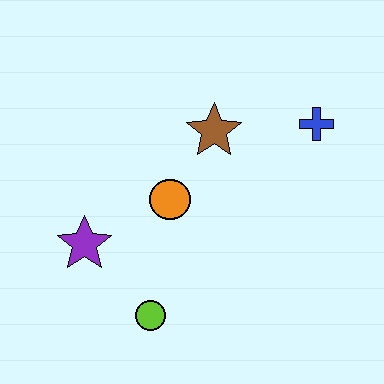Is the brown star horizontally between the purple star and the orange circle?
No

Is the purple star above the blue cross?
No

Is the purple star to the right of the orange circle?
No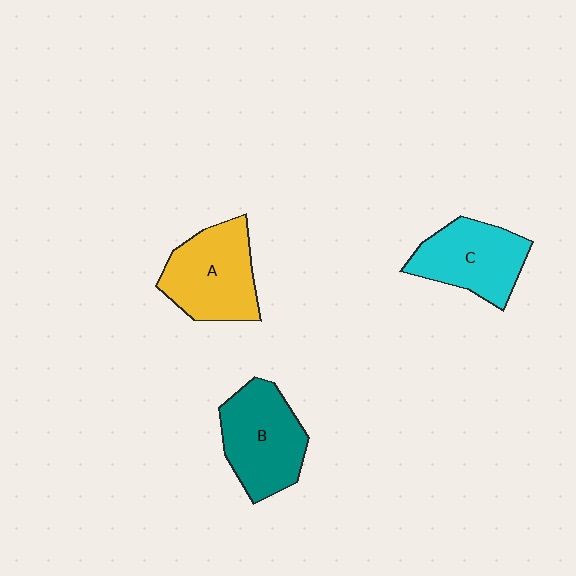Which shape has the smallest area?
Shape C (cyan).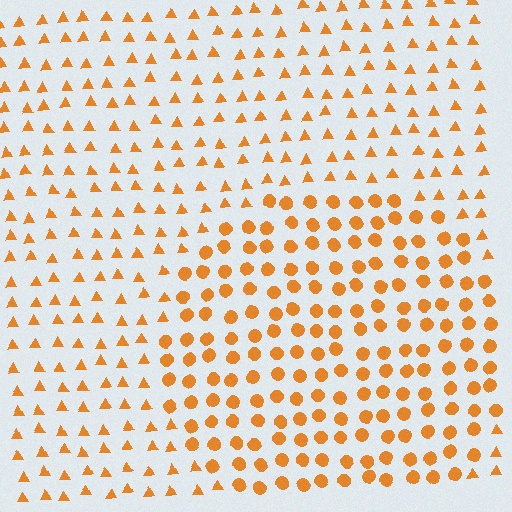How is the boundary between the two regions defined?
The boundary is defined by a change in element shape: circles inside vs. triangles outside. All elements share the same color and spacing.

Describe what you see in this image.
The image is filled with small orange elements arranged in a uniform grid. A circle-shaped region contains circles, while the surrounding area contains triangles. The boundary is defined purely by the change in element shape.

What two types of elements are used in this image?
The image uses circles inside the circle region and triangles outside it.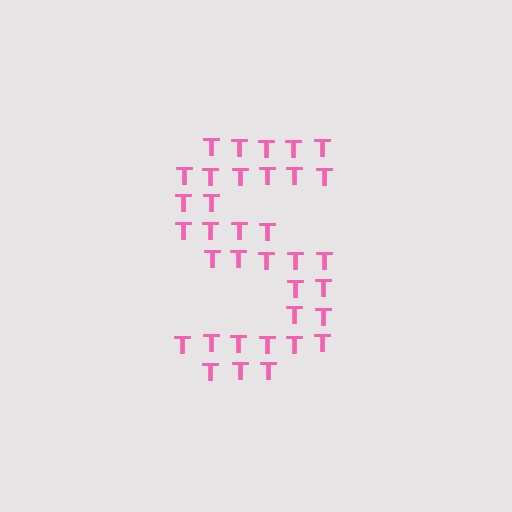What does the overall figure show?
The overall figure shows the letter S.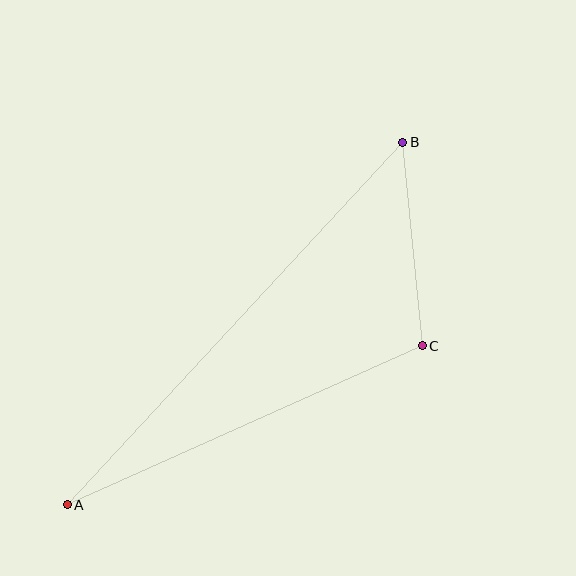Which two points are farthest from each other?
Points A and B are farthest from each other.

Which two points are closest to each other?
Points B and C are closest to each other.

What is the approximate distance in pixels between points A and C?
The distance between A and C is approximately 389 pixels.